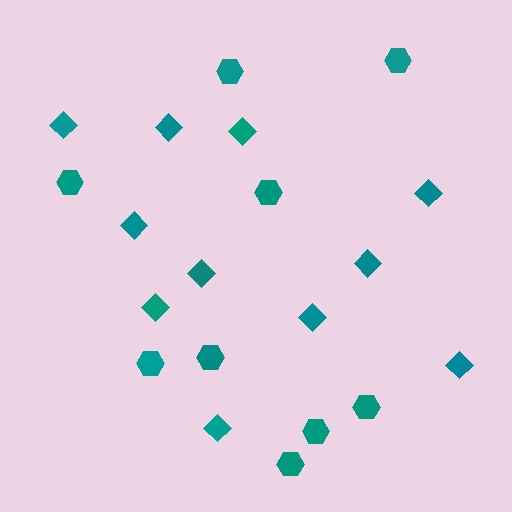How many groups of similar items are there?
There are 2 groups: one group of hexagons (9) and one group of diamonds (11).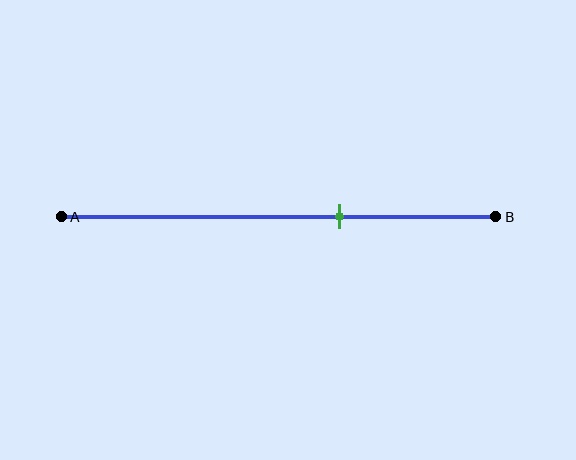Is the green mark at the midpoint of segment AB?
No, the mark is at about 65% from A, not at the 50% midpoint.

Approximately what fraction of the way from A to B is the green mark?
The green mark is approximately 65% of the way from A to B.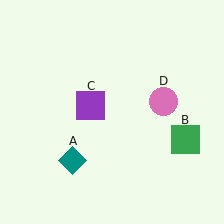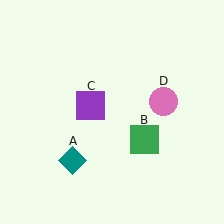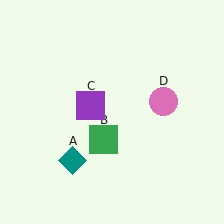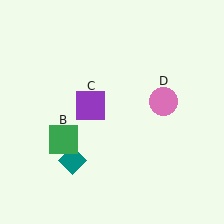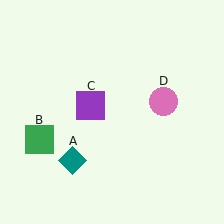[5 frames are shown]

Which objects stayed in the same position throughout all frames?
Teal diamond (object A) and purple square (object C) and pink circle (object D) remained stationary.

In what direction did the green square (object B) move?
The green square (object B) moved left.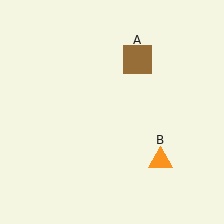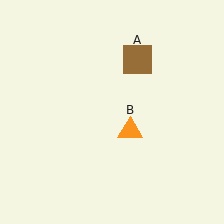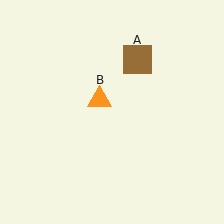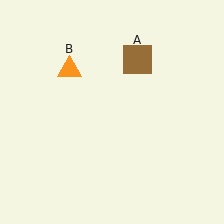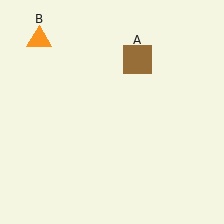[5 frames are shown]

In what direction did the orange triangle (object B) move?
The orange triangle (object B) moved up and to the left.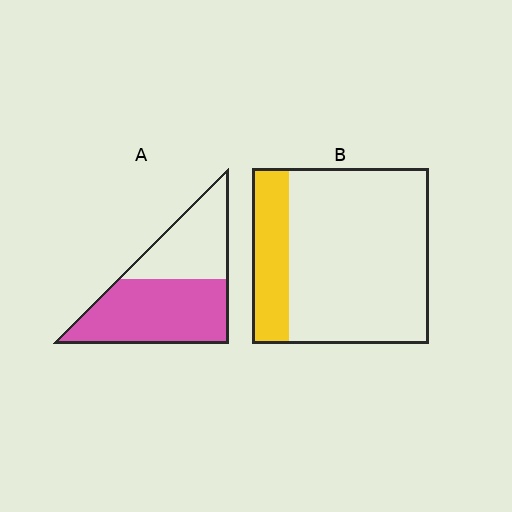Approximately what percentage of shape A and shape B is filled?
A is approximately 60% and B is approximately 20%.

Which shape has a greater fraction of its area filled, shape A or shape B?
Shape A.